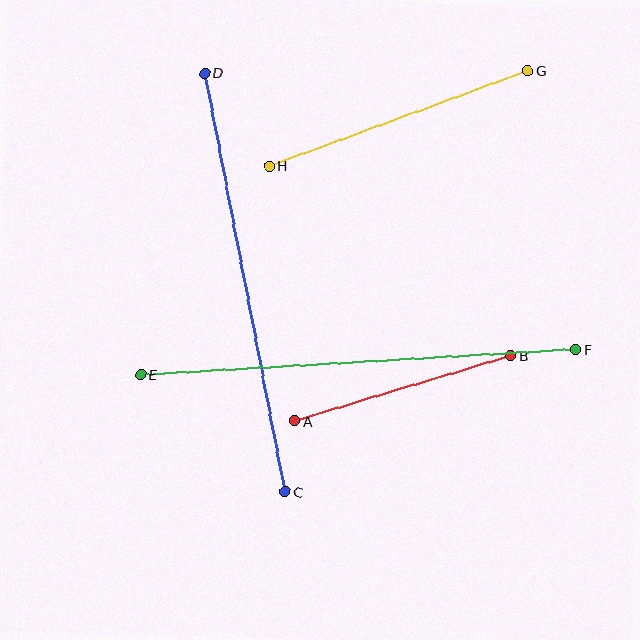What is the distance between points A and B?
The distance is approximately 226 pixels.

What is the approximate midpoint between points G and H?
The midpoint is at approximately (399, 118) pixels.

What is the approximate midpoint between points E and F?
The midpoint is at approximately (358, 362) pixels.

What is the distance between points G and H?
The distance is approximately 275 pixels.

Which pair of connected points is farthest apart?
Points E and F are farthest apart.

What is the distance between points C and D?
The distance is approximately 426 pixels.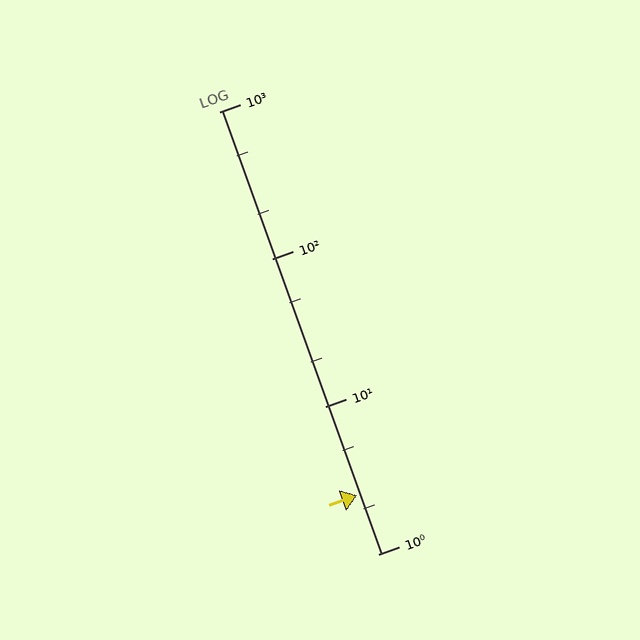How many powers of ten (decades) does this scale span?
The scale spans 3 decades, from 1 to 1000.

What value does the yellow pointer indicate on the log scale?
The pointer indicates approximately 2.5.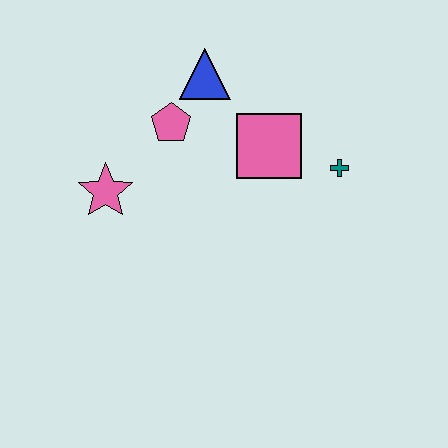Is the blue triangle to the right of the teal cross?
No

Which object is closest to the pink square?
The teal cross is closest to the pink square.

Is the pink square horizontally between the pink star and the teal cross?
Yes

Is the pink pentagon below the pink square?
No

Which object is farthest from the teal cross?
The pink star is farthest from the teal cross.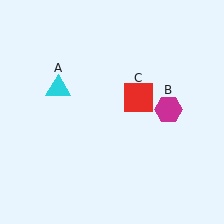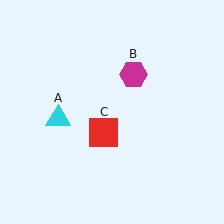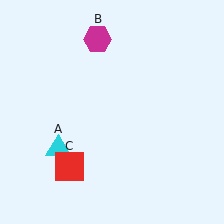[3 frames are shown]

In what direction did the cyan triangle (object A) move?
The cyan triangle (object A) moved down.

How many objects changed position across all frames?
3 objects changed position: cyan triangle (object A), magenta hexagon (object B), red square (object C).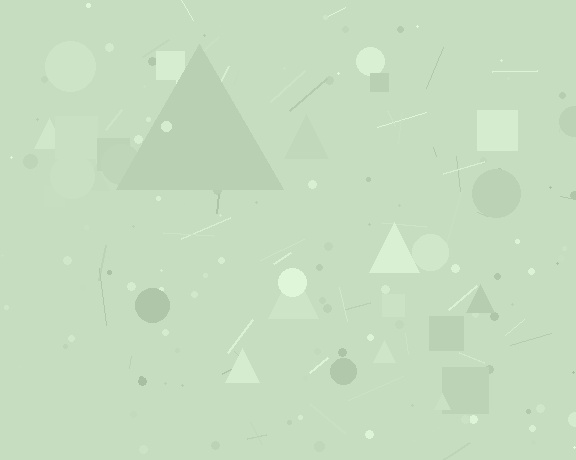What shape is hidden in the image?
A triangle is hidden in the image.